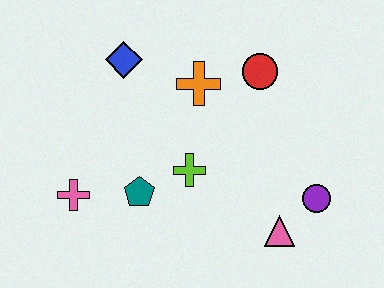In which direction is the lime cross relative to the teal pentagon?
The lime cross is to the right of the teal pentagon.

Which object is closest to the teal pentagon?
The lime cross is closest to the teal pentagon.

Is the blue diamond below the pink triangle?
No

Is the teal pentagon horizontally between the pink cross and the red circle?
Yes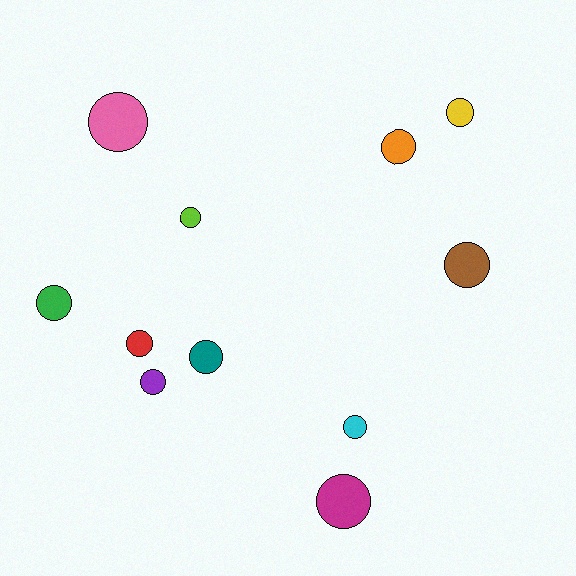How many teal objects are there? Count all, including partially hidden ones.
There is 1 teal object.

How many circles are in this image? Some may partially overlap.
There are 11 circles.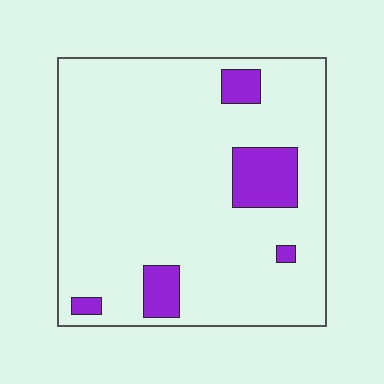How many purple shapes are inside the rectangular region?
5.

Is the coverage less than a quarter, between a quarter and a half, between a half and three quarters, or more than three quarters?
Less than a quarter.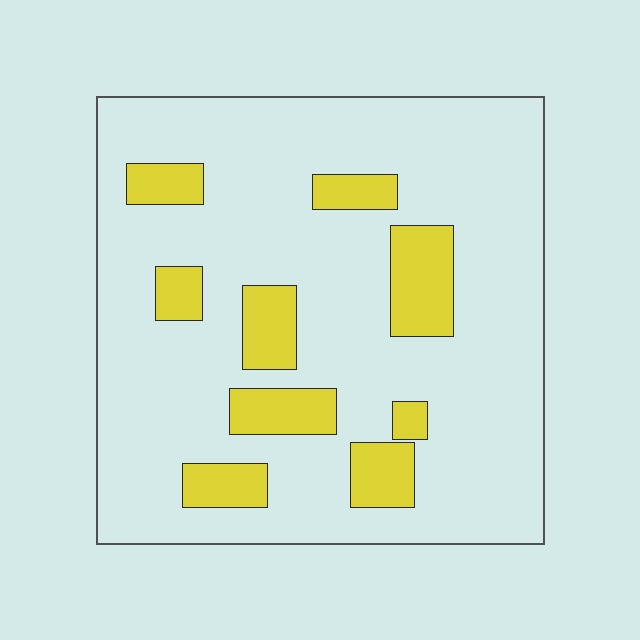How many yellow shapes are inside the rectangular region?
9.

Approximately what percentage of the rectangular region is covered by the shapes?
Approximately 20%.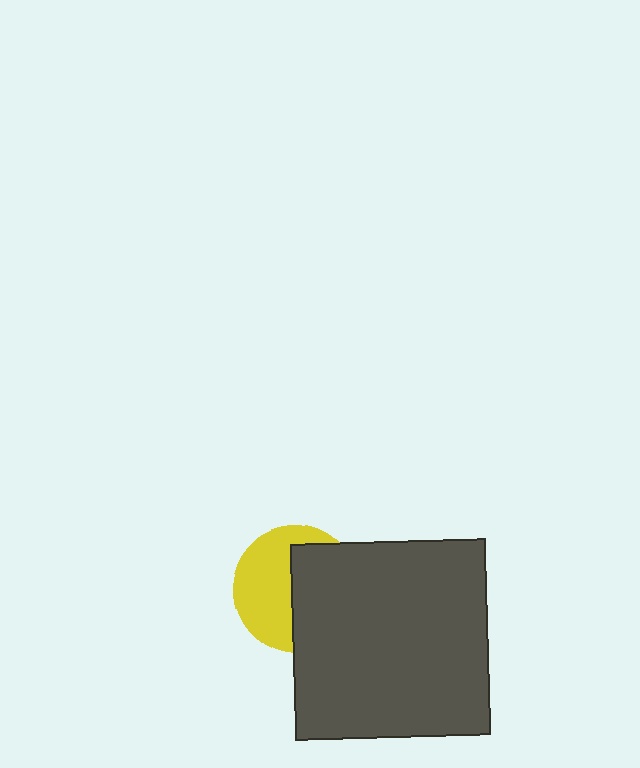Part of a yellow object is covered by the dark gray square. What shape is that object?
It is a circle.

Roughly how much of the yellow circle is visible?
About half of it is visible (roughly 51%).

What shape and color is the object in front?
The object in front is a dark gray square.